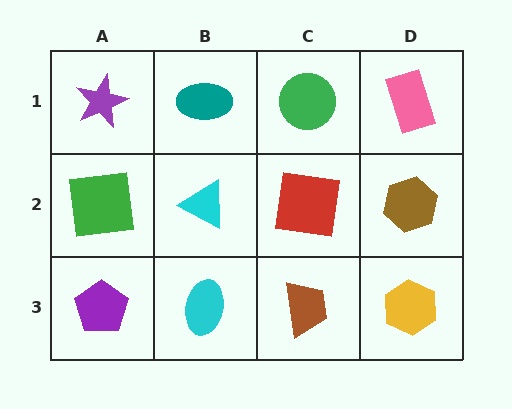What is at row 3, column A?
A purple pentagon.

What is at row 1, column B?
A teal ellipse.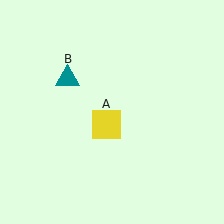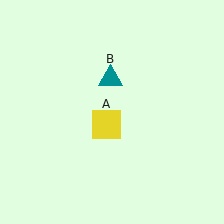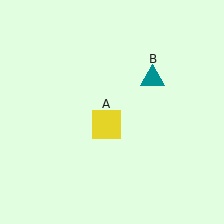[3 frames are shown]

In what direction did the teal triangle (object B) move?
The teal triangle (object B) moved right.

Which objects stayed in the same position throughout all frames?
Yellow square (object A) remained stationary.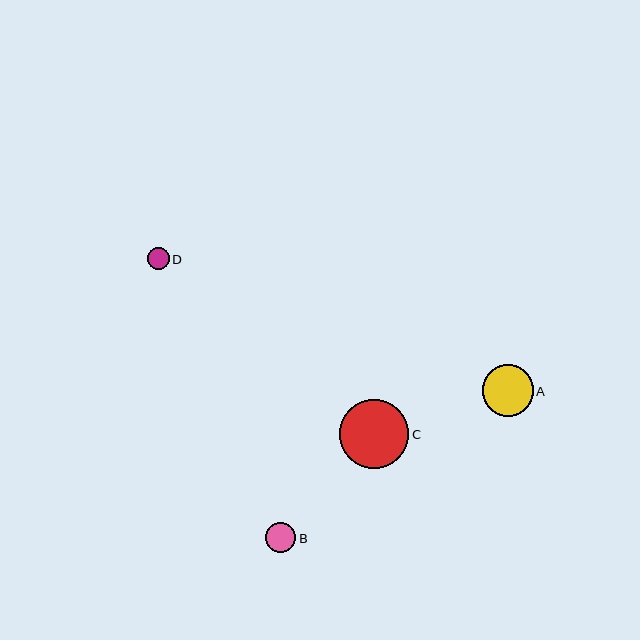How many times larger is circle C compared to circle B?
Circle C is approximately 2.3 times the size of circle B.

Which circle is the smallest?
Circle D is the smallest with a size of approximately 21 pixels.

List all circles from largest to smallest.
From largest to smallest: C, A, B, D.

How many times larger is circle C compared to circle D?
Circle C is approximately 3.2 times the size of circle D.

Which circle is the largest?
Circle C is the largest with a size of approximately 69 pixels.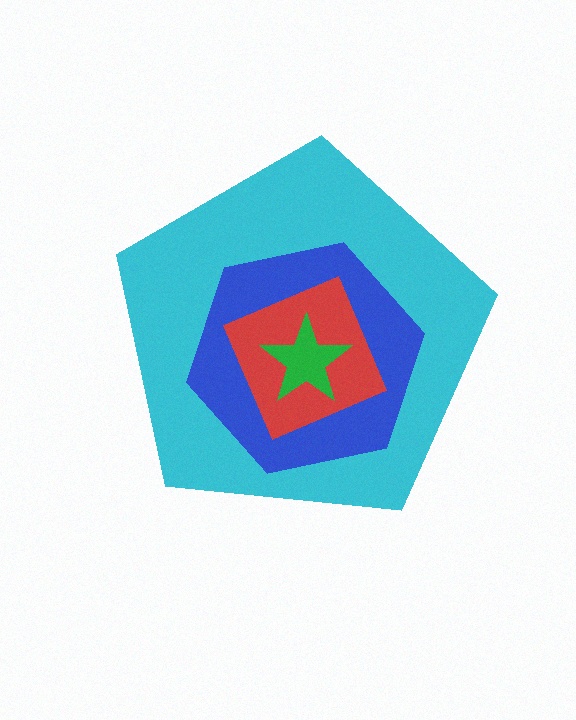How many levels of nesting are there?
4.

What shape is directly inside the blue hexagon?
The red diamond.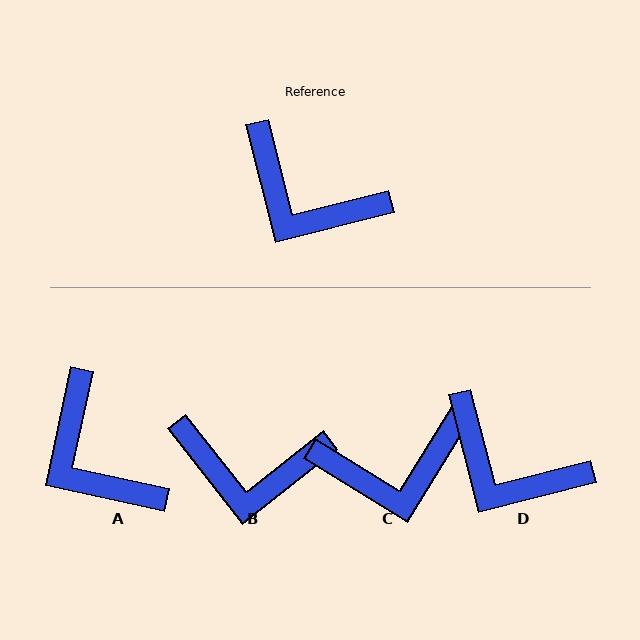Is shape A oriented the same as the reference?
No, it is off by about 26 degrees.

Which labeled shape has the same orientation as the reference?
D.